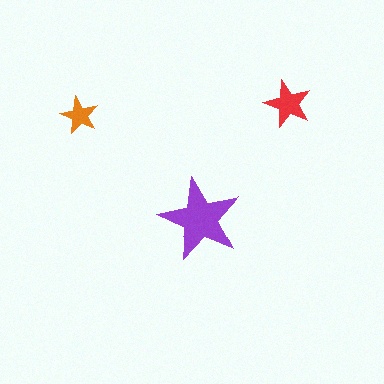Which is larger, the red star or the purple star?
The purple one.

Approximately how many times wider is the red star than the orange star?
About 1.5 times wider.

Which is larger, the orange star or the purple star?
The purple one.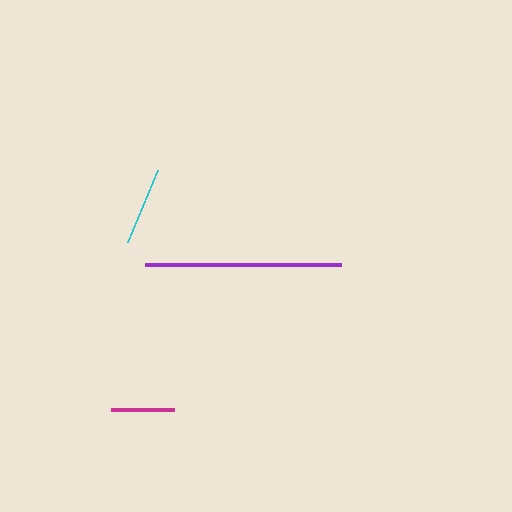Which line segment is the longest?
The purple line is the longest at approximately 197 pixels.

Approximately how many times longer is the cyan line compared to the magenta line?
The cyan line is approximately 1.2 times the length of the magenta line.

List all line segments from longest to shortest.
From longest to shortest: purple, cyan, magenta.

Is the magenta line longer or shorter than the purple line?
The purple line is longer than the magenta line.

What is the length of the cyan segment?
The cyan segment is approximately 78 pixels long.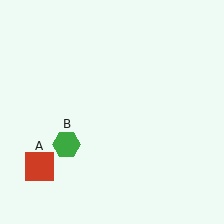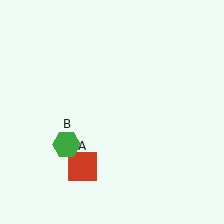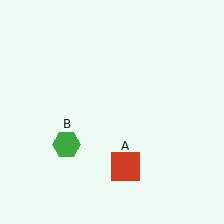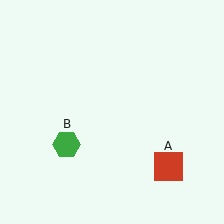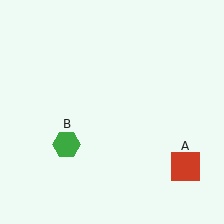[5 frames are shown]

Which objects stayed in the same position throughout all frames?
Green hexagon (object B) remained stationary.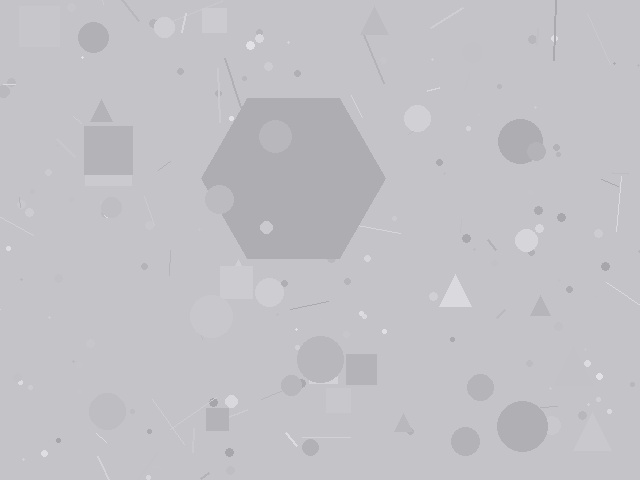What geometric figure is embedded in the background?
A hexagon is embedded in the background.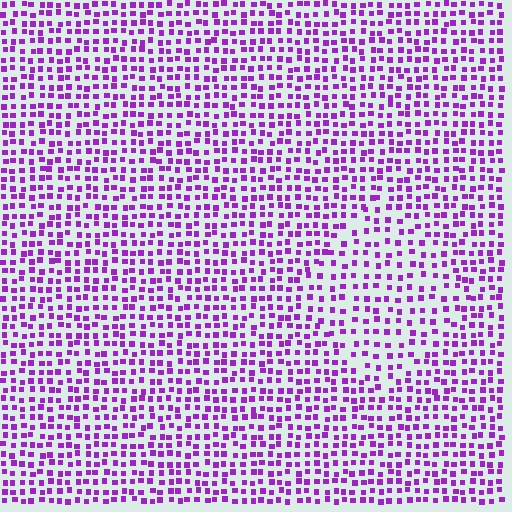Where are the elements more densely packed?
The elements are more densely packed outside the diamond boundary.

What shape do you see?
I see a diamond.